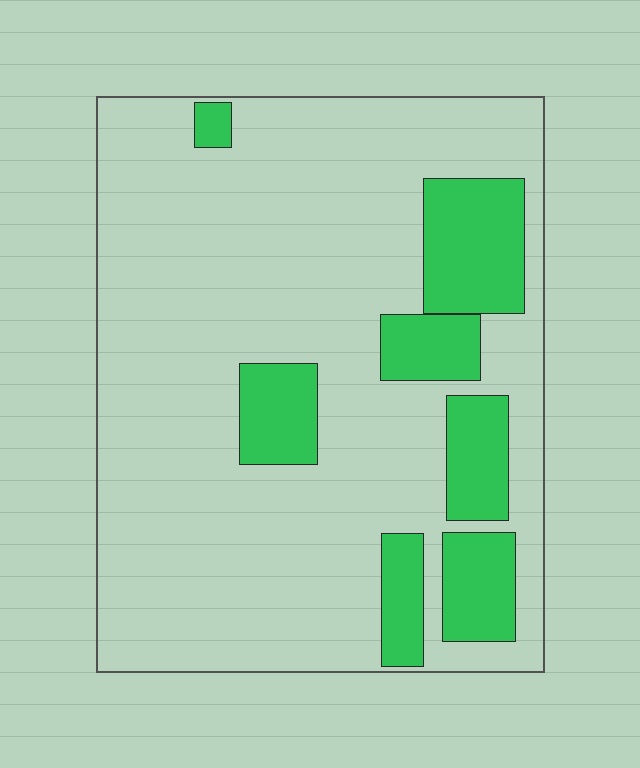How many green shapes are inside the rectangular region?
7.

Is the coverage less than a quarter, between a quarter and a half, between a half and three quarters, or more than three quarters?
Less than a quarter.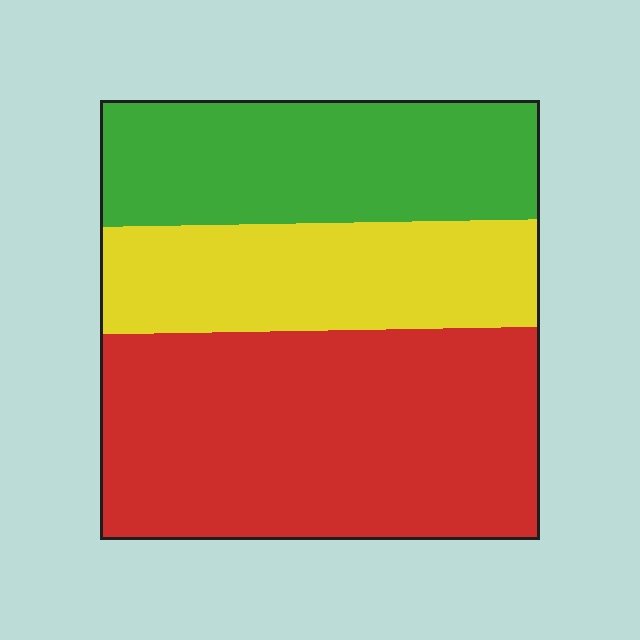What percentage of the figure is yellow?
Yellow covers 24% of the figure.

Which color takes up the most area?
Red, at roughly 50%.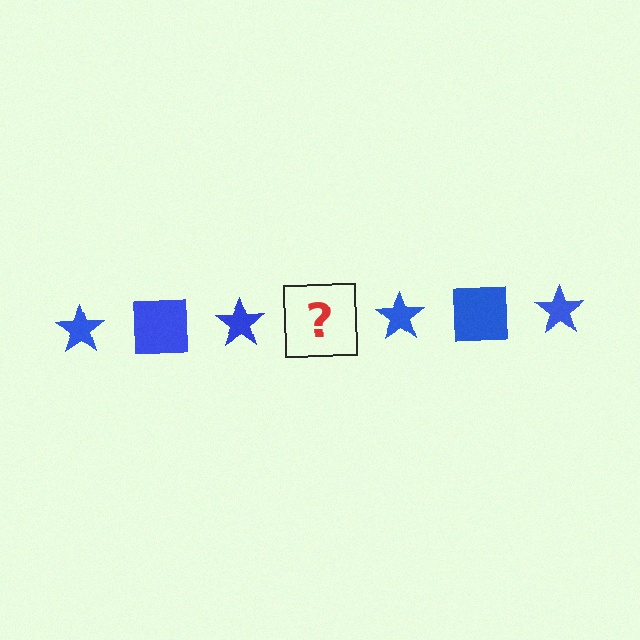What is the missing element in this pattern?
The missing element is a blue square.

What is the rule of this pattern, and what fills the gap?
The rule is that the pattern cycles through star, square shapes in blue. The gap should be filled with a blue square.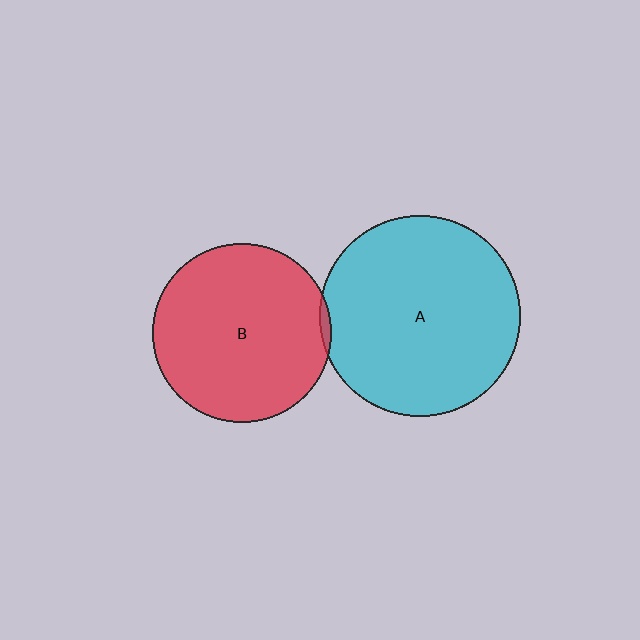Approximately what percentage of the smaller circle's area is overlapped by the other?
Approximately 5%.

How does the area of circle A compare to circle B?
Approximately 1.3 times.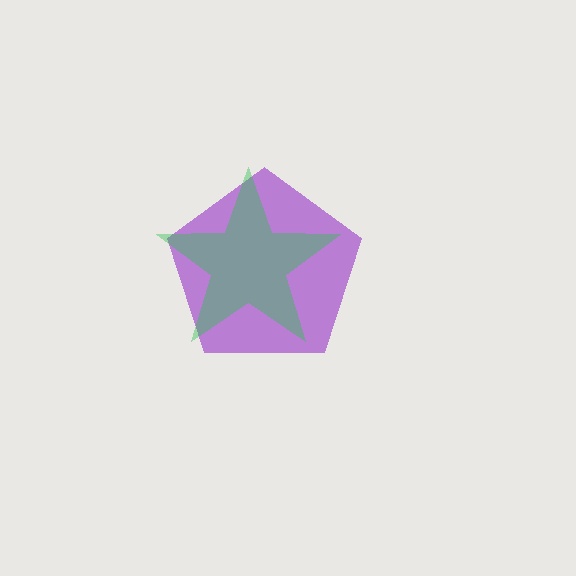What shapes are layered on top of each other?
The layered shapes are: a purple pentagon, a green star.